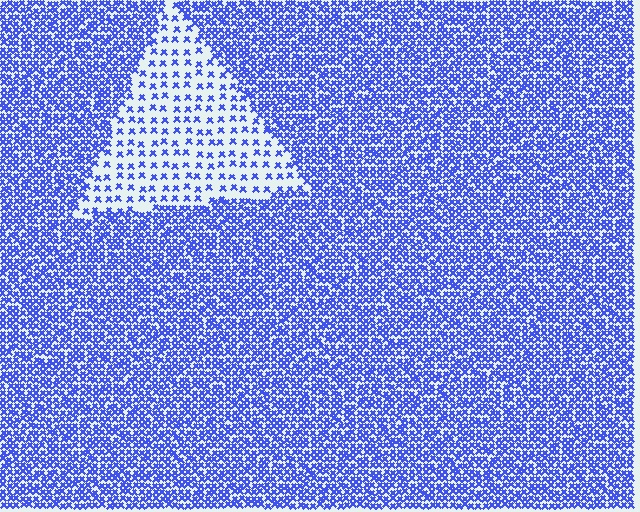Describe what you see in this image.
The image contains small blue elements arranged at two different densities. A triangle-shaped region is visible where the elements are less densely packed than the surrounding area.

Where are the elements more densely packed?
The elements are more densely packed outside the triangle boundary.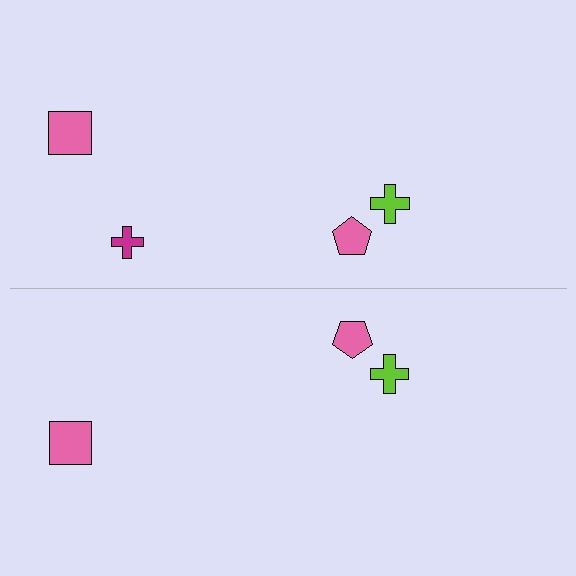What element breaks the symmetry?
A magenta cross is missing from the bottom side.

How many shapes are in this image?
There are 7 shapes in this image.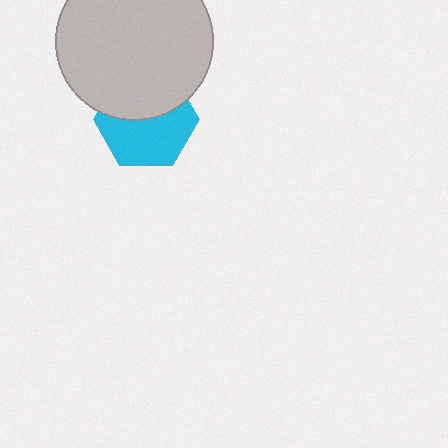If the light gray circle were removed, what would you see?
You would see the complete cyan hexagon.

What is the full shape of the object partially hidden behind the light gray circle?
The partially hidden object is a cyan hexagon.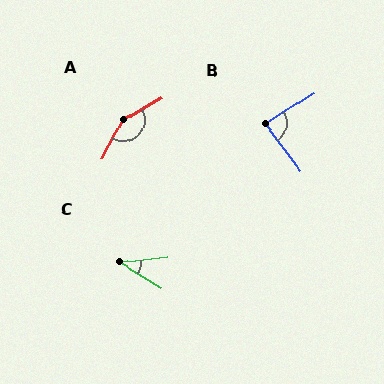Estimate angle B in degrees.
Approximately 85 degrees.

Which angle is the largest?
A, at approximately 148 degrees.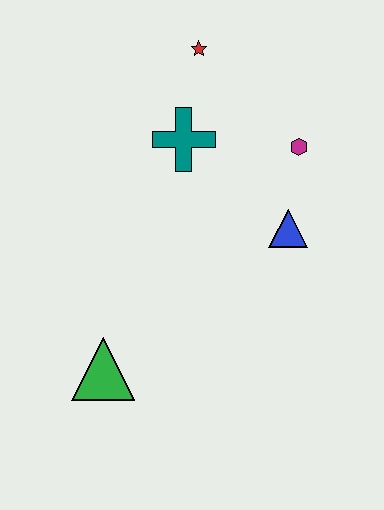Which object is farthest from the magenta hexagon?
The green triangle is farthest from the magenta hexagon.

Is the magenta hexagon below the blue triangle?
No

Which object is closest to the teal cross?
The red star is closest to the teal cross.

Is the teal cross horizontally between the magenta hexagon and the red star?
No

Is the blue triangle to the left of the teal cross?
No